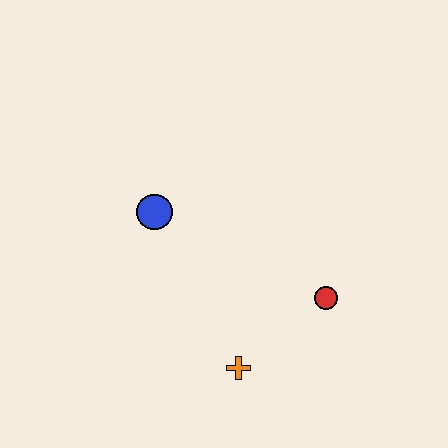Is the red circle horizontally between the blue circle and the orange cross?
No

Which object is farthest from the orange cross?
The blue circle is farthest from the orange cross.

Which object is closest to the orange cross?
The red circle is closest to the orange cross.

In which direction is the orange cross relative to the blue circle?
The orange cross is below the blue circle.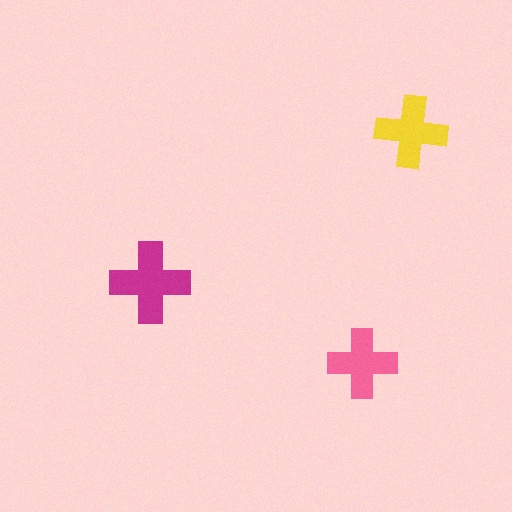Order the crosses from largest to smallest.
the magenta one, the yellow one, the pink one.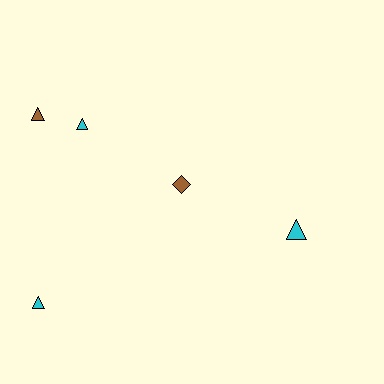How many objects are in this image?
There are 5 objects.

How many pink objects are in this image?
There are no pink objects.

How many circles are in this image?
There are no circles.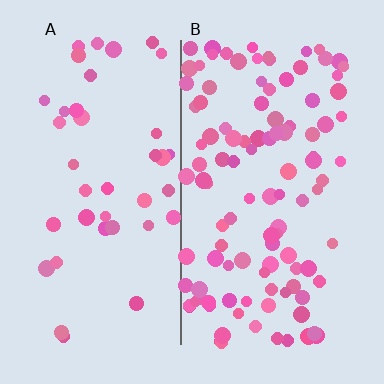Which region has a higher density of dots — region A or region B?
B (the right).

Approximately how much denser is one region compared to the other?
Approximately 2.7× — region B over region A.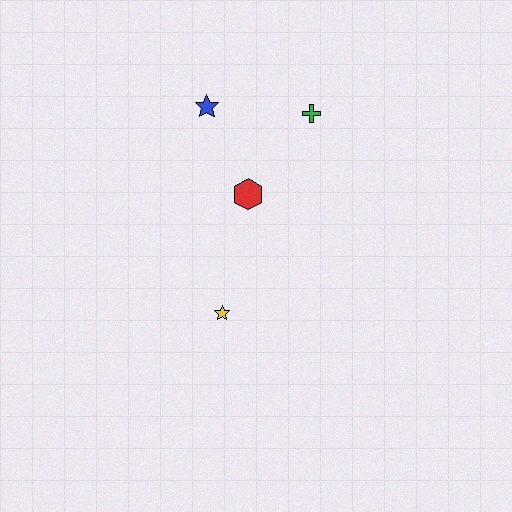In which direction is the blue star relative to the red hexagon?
The blue star is above the red hexagon.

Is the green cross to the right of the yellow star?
Yes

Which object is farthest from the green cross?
The yellow star is farthest from the green cross.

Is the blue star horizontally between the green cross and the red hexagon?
No